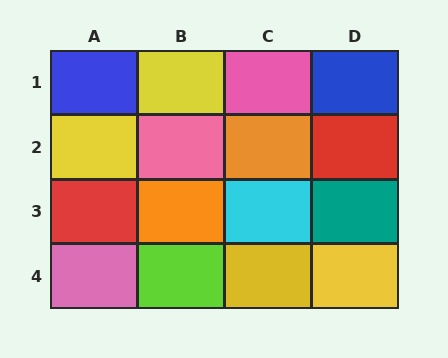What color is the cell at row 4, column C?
Yellow.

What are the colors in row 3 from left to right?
Red, orange, cyan, teal.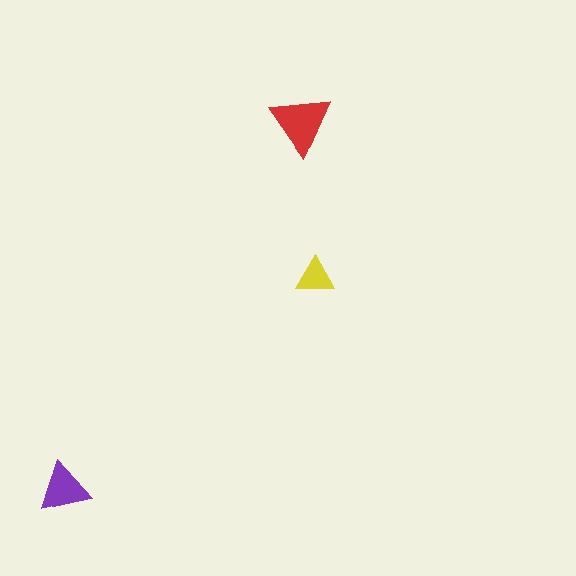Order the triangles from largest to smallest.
the red one, the purple one, the yellow one.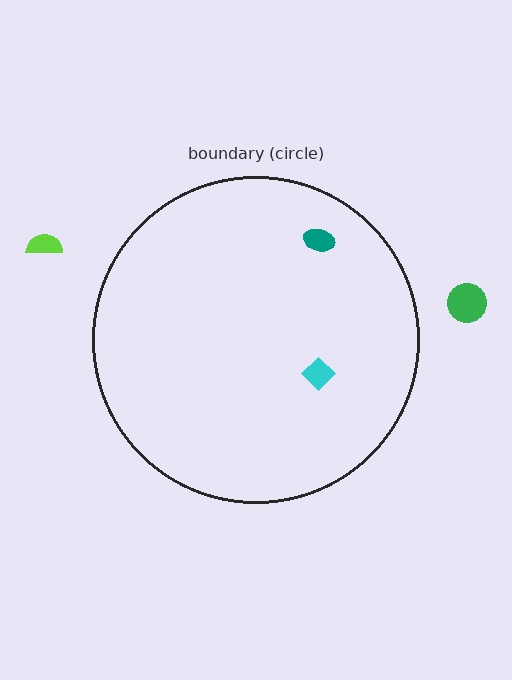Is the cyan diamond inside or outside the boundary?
Inside.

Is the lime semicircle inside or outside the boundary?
Outside.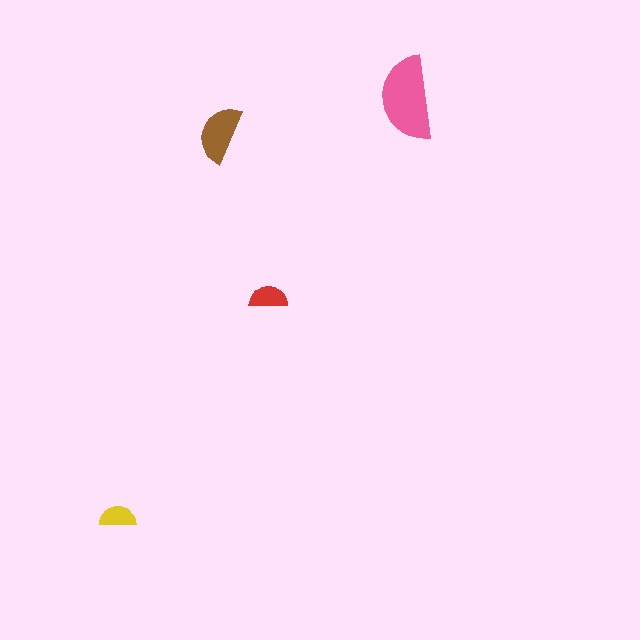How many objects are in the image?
There are 4 objects in the image.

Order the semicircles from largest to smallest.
the pink one, the brown one, the red one, the yellow one.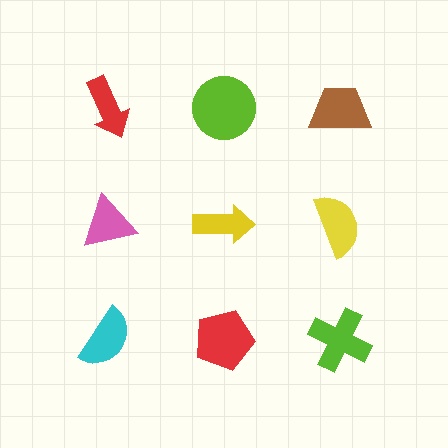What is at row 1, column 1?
A red arrow.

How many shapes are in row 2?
3 shapes.